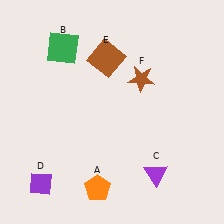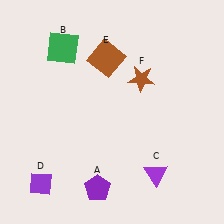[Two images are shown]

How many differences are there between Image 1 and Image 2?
There is 1 difference between the two images.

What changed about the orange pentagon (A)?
In Image 1, A is orange. In Image 2, it changed to purple.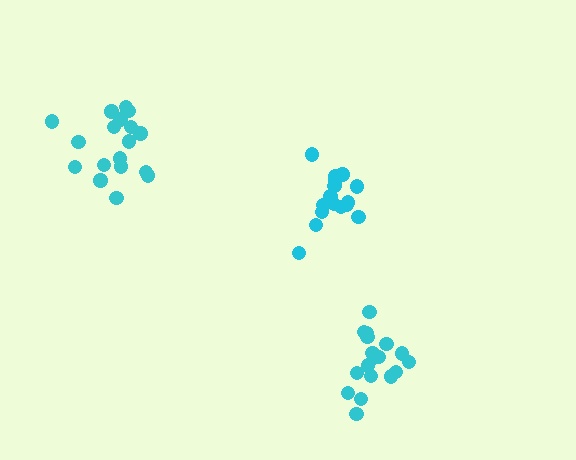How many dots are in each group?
Group 1: 19 dots, Group 2: 18 dots, Group 3: 17 dots (54 total).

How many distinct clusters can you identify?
There are 3 distinct clusters.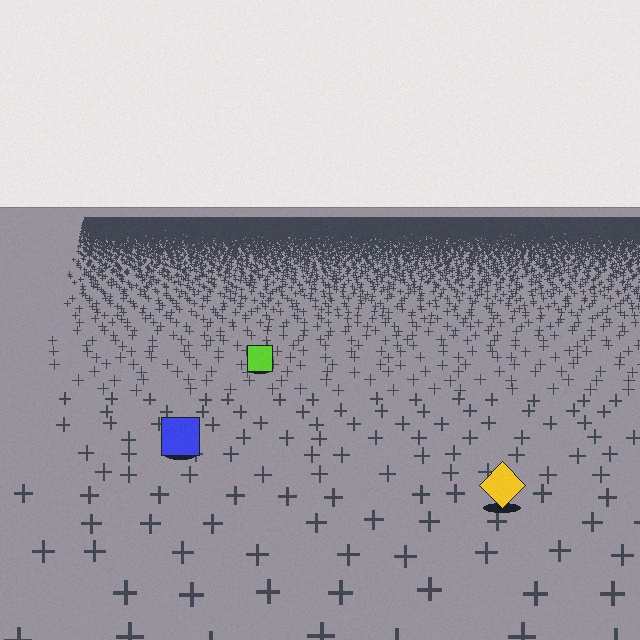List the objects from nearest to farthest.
From nearest to farthest: the yellow diamond, the blue square, the lime square.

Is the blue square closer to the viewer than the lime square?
Yes. The blue square is closer — you can tell from the texture gradient: the ground texture is coarser near it.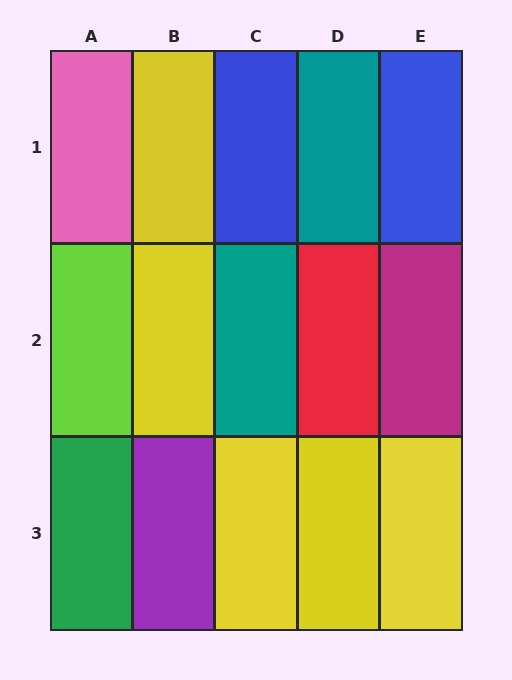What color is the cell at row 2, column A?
Lime.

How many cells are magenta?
1 cell is magenta.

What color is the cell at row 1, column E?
Blue.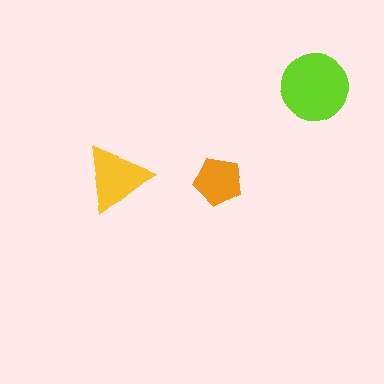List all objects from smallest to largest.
The orange pentagon, the yellow triangle, the lime circle.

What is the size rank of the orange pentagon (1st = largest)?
3rd.